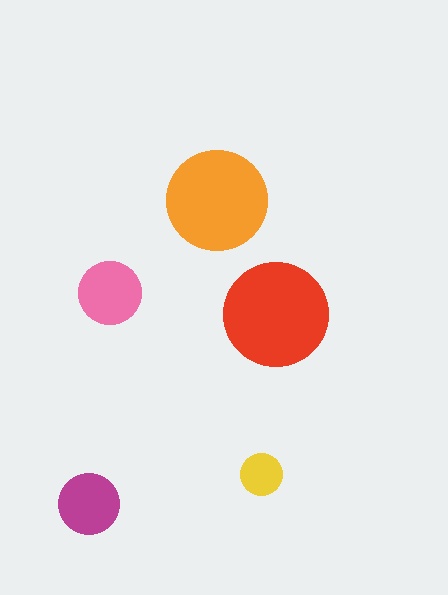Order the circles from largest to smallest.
the red one, the orange one, the pink one, the magenta one, the yellow one.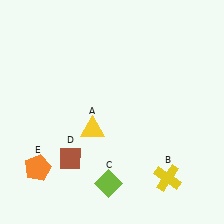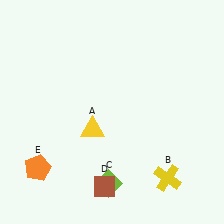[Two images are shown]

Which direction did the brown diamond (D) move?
The brown diamond (D) moved right.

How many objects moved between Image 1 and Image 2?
1 object moved between the two images.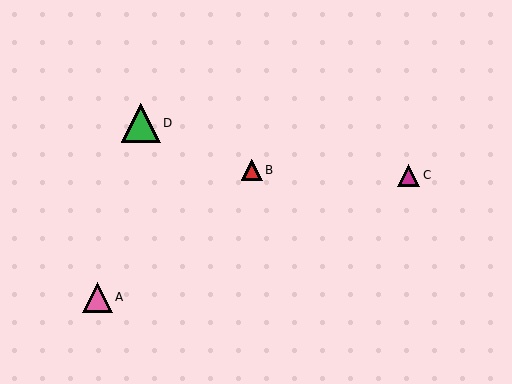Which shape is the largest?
The green triangle (labeled D) is the largest.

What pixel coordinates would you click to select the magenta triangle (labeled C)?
Click at (409, 175) to select the magenta triangle C.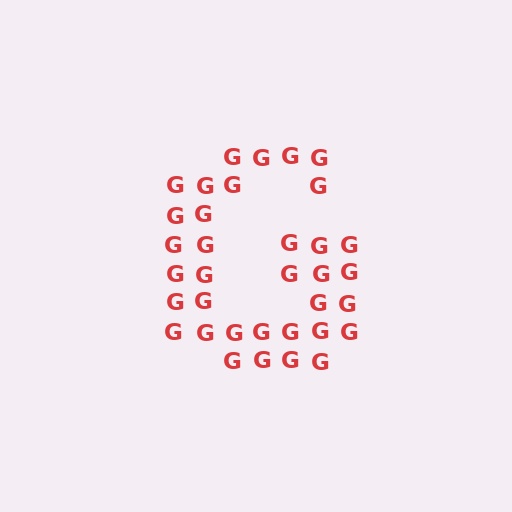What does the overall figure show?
The overall figure shows the letter G.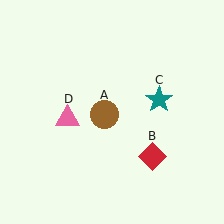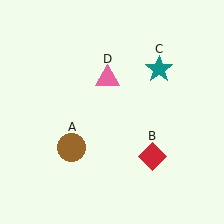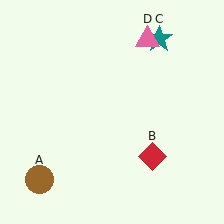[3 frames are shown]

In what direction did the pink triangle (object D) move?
The pink triangle (object D) moved up and to the right.